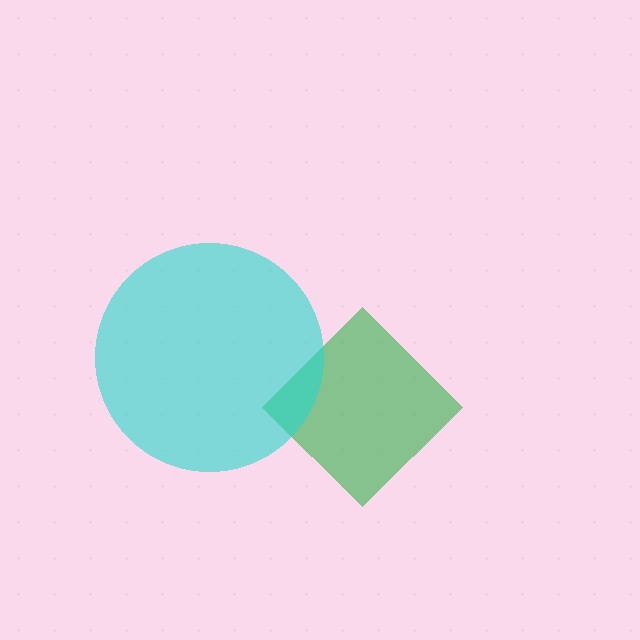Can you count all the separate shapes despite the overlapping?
Yes, there are 2 separate shapes.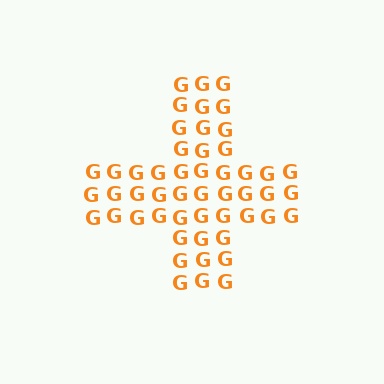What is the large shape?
The large shape is a cross.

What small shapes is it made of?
It is made of small letter G's.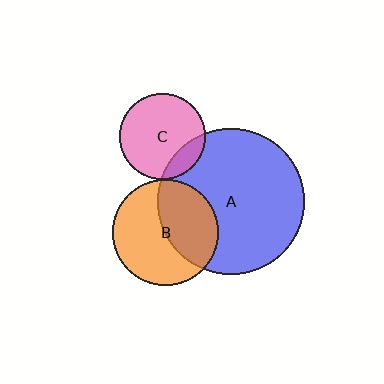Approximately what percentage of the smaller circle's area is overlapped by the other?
Approximately 45%.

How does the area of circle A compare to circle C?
Approximately 2.9 times.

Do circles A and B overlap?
Yes.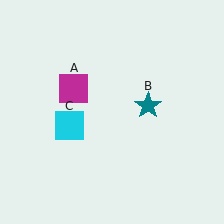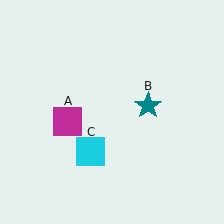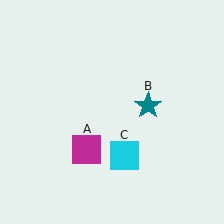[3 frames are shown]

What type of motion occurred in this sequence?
The magenta square (object A), cyan square (object C) rotated counterclockwise around the center of the scene.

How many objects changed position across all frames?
2 objects changed position: magenta square (object A), cyan square (object C).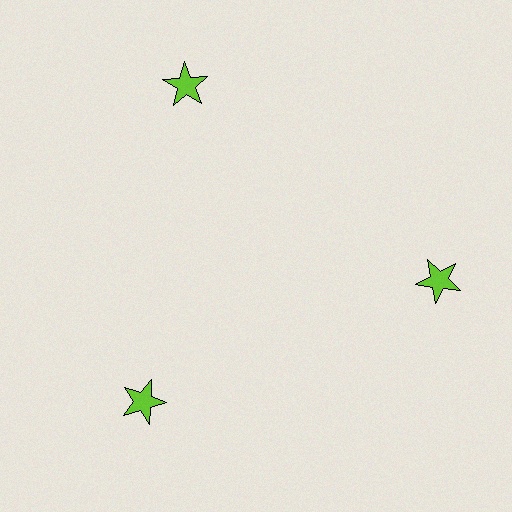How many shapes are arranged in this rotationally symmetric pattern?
There are 3 shapes, arranged in 3 groups of 1.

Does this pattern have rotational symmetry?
Yes, this pattern has 3-fold rotational symmetry. It looks the same after rotating 120 degrees around the center.